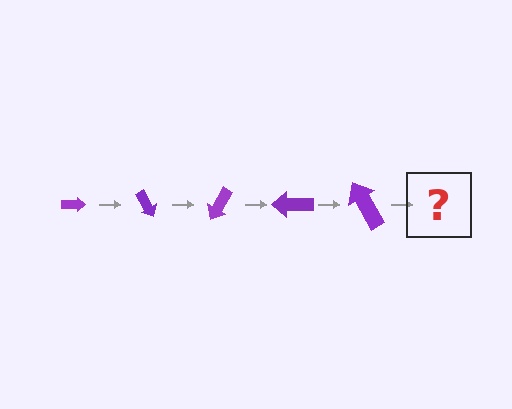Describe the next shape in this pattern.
It should be an arrow, larger than the previous one and rotated 300 degrees from the start.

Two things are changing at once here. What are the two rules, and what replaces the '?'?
The two rules are that the arrow grows larger each step and it rotates 60 degrees each step. The '?' should be an arrow, larger than the previous one and rotated 300 degrees from the start.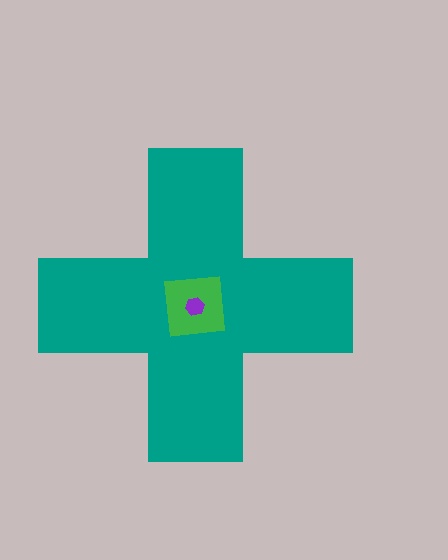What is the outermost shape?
The teal cross.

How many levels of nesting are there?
3.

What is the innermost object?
The purple hexagon.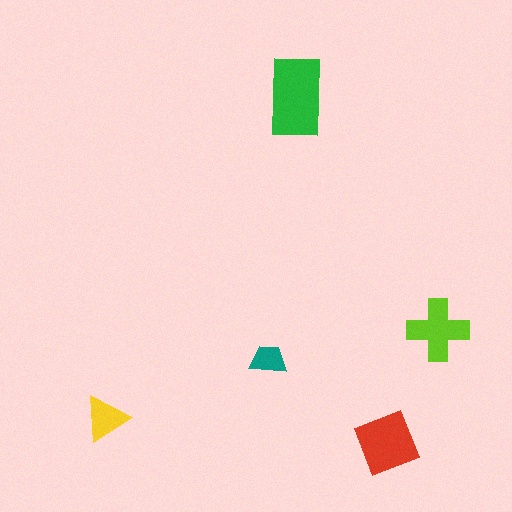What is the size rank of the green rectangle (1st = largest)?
1st.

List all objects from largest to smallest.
The green rectangle, the red diamond, the lime cross, the yellow triangle, the teal trapezoid.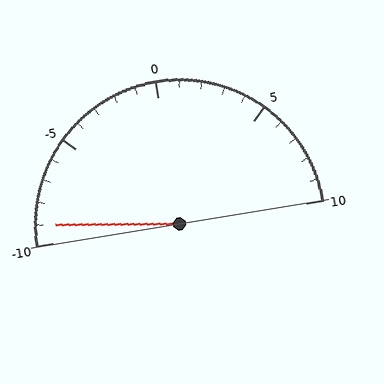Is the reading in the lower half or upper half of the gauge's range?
The reading is in the lower half of the range (-10 to 10).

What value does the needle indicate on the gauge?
The needle indicates approximately -9.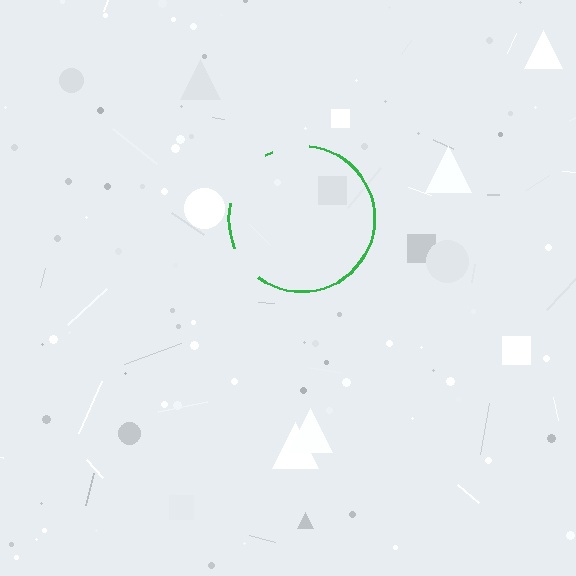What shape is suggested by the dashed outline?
The dashed outline suggests a circle.